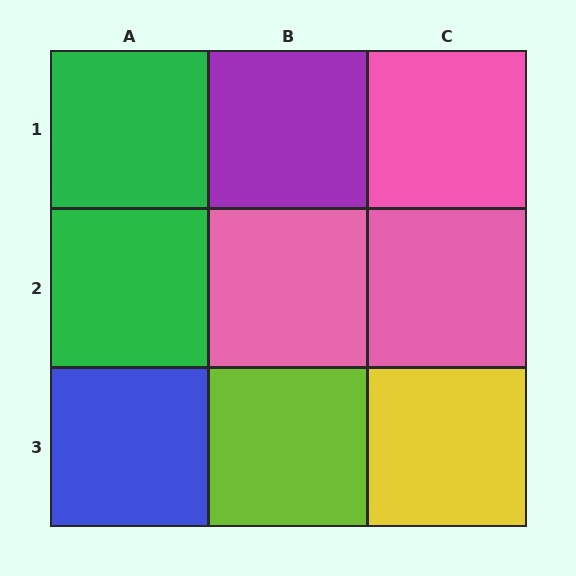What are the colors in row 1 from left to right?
Green, purple, pink.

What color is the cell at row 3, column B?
Lime.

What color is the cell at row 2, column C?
Pink.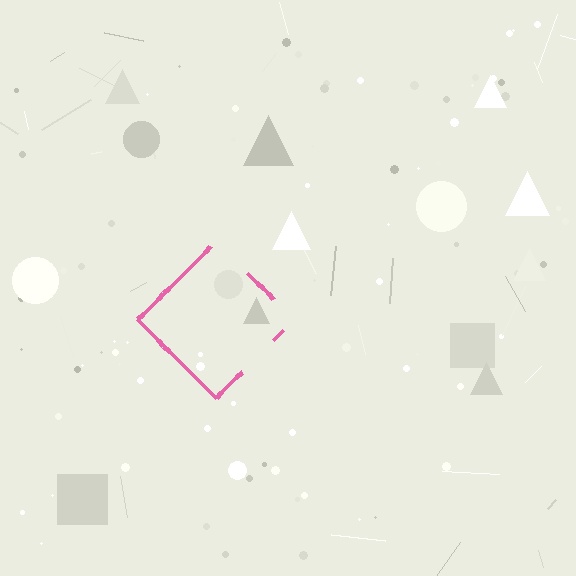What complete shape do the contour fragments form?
The contour fragments form a diamond.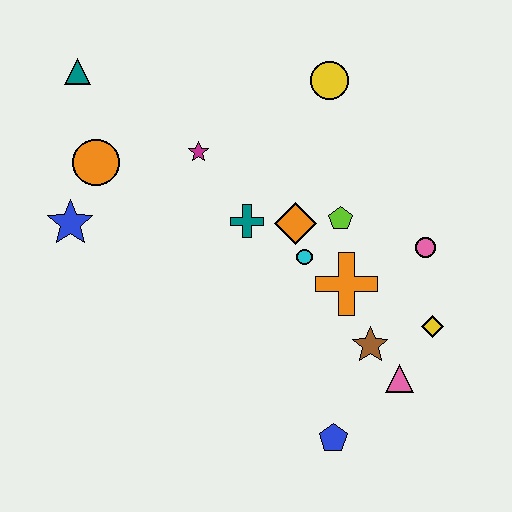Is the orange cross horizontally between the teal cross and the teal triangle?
No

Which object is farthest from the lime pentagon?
The teal triangle is farthest from the lime pentagon.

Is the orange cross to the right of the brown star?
No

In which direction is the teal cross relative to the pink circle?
The teal cross is to the left of the pink circle.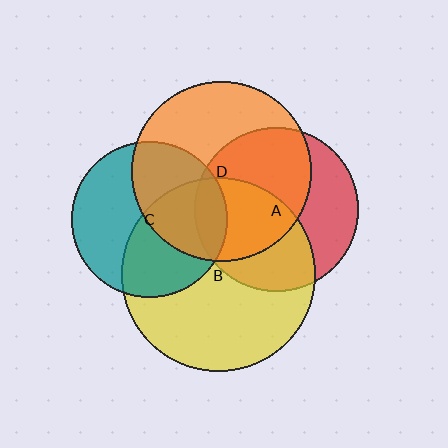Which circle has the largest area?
Circle B (yellow).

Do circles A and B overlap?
Yes.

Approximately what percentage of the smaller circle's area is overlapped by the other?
Approximately 50%.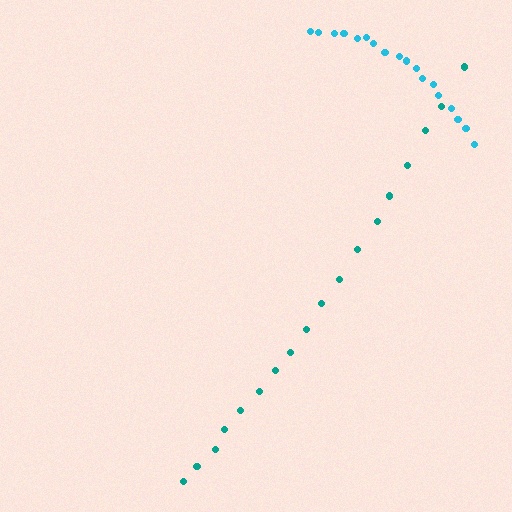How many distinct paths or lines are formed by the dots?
There are 2 distinct paths.